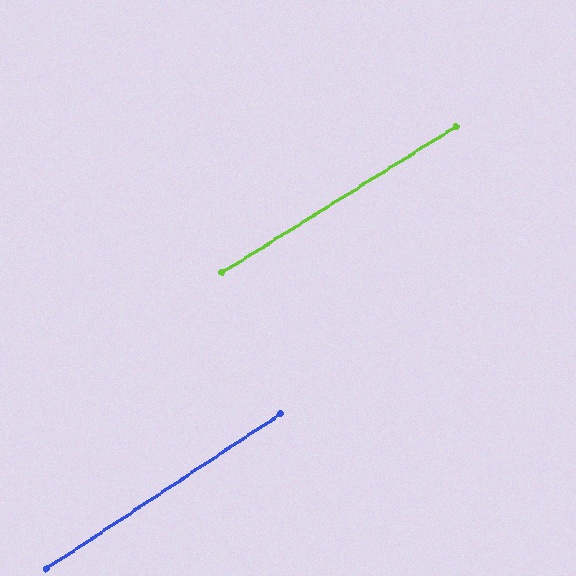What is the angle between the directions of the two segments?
Approximately 2 degrees.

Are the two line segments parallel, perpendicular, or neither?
Parallel — their directions differ by only 1.6°.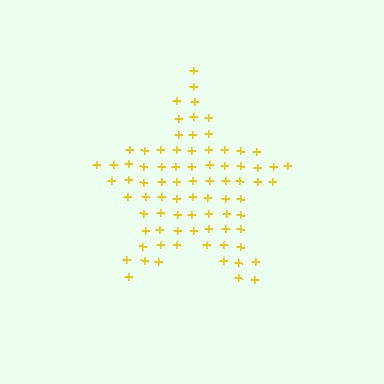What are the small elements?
The small elements are plus signs.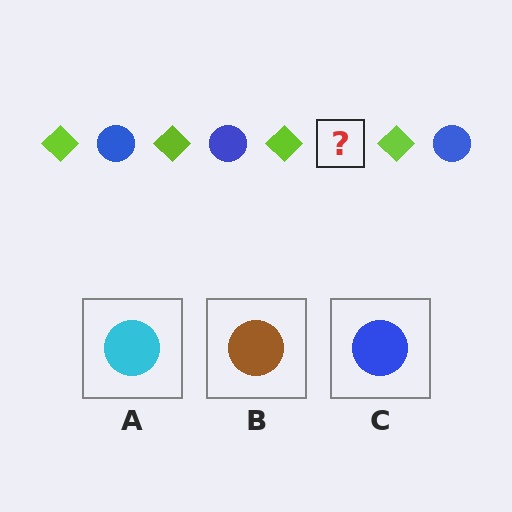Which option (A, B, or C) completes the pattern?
C.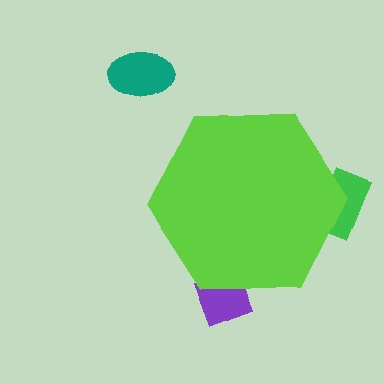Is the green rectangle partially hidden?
Yes, the green rectangle is partially hidden behind the lime hexagon.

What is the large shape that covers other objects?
A lime hexagon.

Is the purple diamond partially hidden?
Yes, the purple diamond is partially hidden behind the lime hexagon.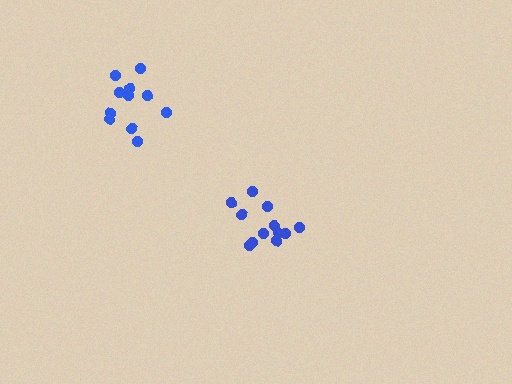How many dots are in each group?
Group 1: 12 dots, Group 2: 11 dots (23 total).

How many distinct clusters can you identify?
There are 2 distinct clusters.